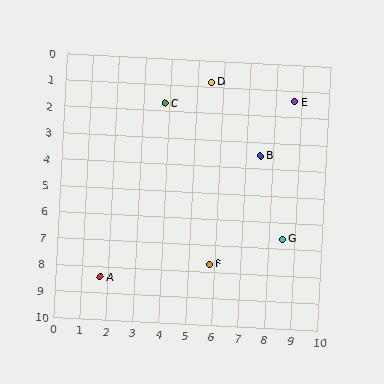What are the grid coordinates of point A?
Point A is at approximately (1.7, 8.4).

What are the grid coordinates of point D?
Point D is at approximately (5.5, 0.8).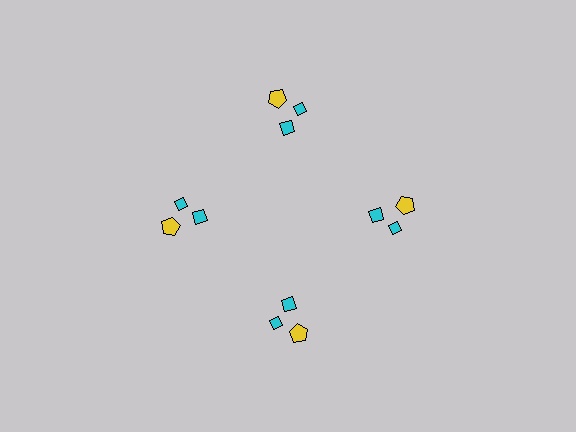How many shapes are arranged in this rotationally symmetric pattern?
There are 12 shapes, arranged in 4 groups of 3.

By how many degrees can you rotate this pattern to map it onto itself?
The pattern maps onto itself every 90 degrees of rotation.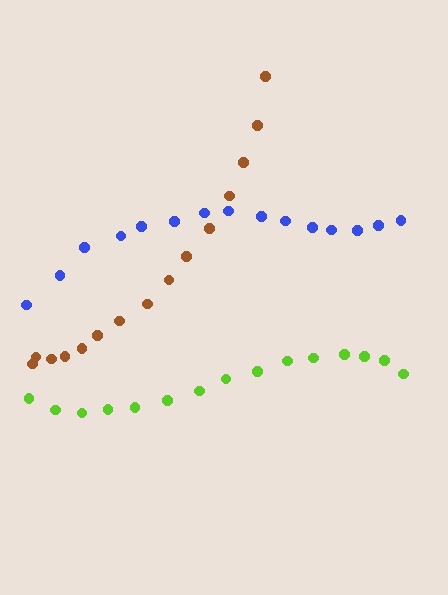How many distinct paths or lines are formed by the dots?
There are 3 distinct paths.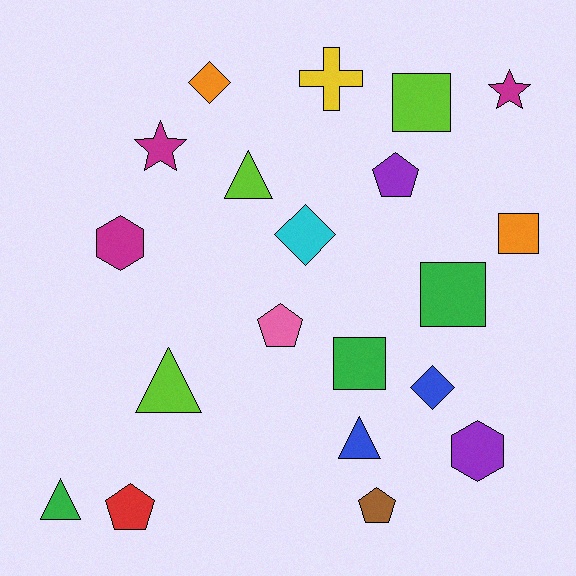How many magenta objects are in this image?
There are 3 magenta objects.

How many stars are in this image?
There are 2 stars.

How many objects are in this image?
There are 20 objects.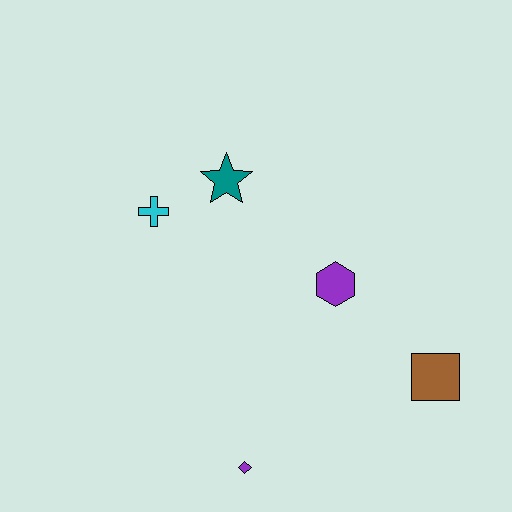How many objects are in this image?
There are 5 objects.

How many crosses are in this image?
There is 1 cross.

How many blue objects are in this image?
There are no blue objects.